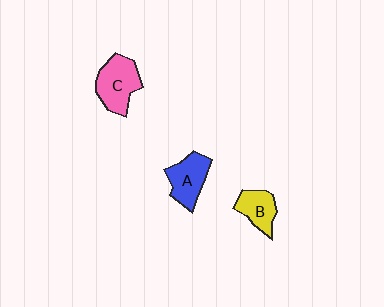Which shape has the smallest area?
Shape B (yellow).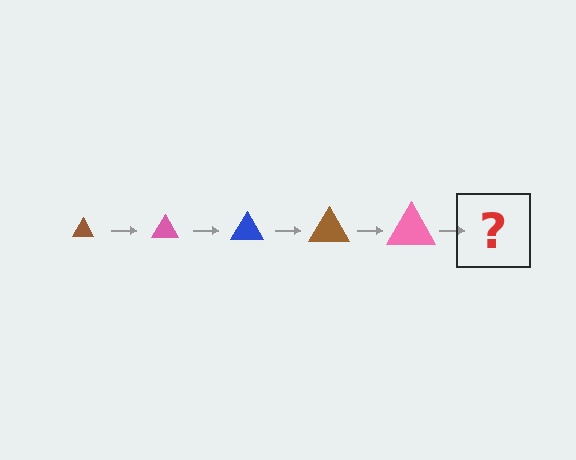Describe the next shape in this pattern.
It should be a blue triangle, larger than the previous one.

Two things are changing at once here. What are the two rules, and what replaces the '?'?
The two rules are that the triangle grows larger each step and the color cycles through brown, pink, and blue. The '?' should be a blue triangle, larger than the previous one.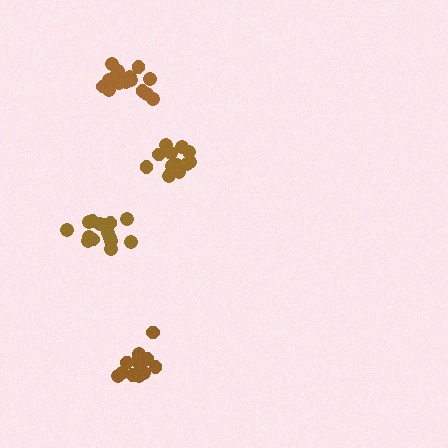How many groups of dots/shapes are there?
There are 4 groups.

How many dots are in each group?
Group 1: 15 dots, Group 2: 12 dots, Group 3: 14 dots, Group 4: 15 dots (56 total).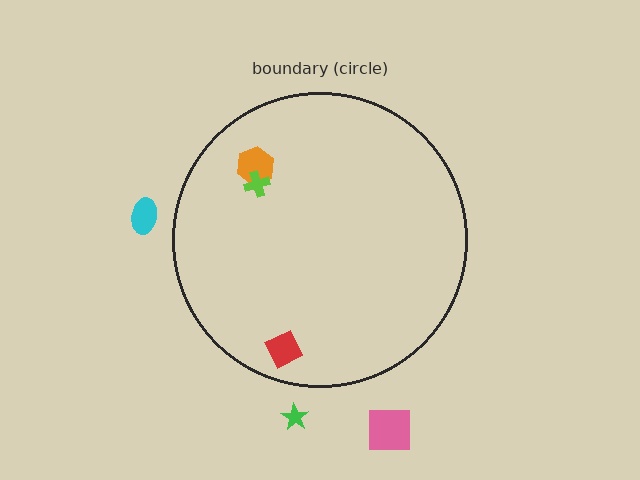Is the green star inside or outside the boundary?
Outside.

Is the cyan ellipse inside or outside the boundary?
Outside.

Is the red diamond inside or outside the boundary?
Inside.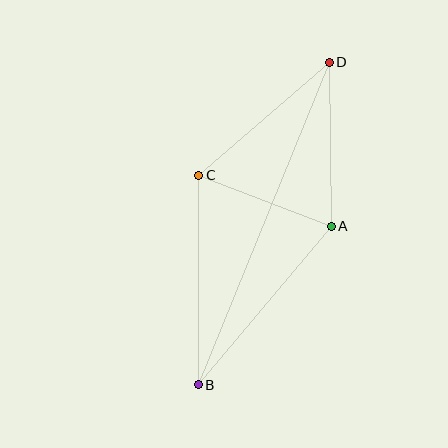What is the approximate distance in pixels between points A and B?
The distance between A and B is approximately 207 pixels.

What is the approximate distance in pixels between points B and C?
The distance between B and C is approximately 210 pixels.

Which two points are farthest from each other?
Points B and D are farthest from each other.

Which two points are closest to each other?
Points A and C are closest to each other.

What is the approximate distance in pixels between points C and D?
The distance between C and D is approximately 173 pixels.